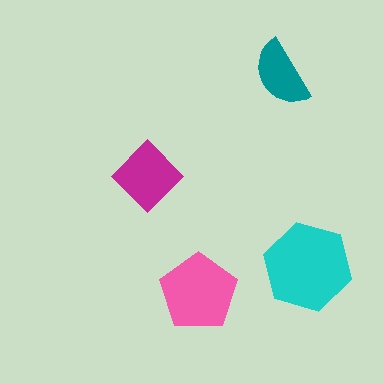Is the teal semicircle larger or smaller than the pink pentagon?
Smaller.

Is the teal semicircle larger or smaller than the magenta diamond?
Smaller.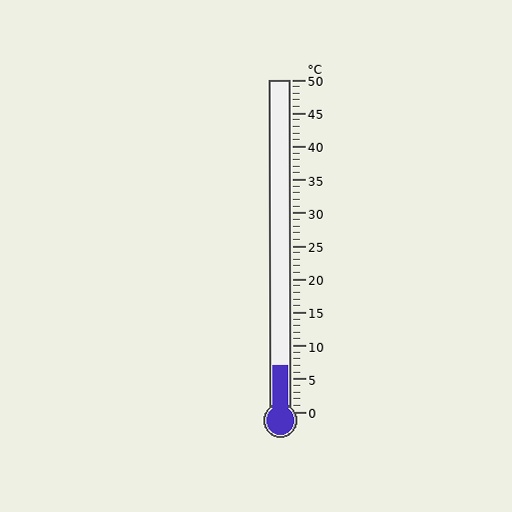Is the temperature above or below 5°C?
The temperature is above 5°C.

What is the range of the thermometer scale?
The thermometer scale ranges from 0°C to 50°C.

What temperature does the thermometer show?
The thermometer shows approximately 7°C.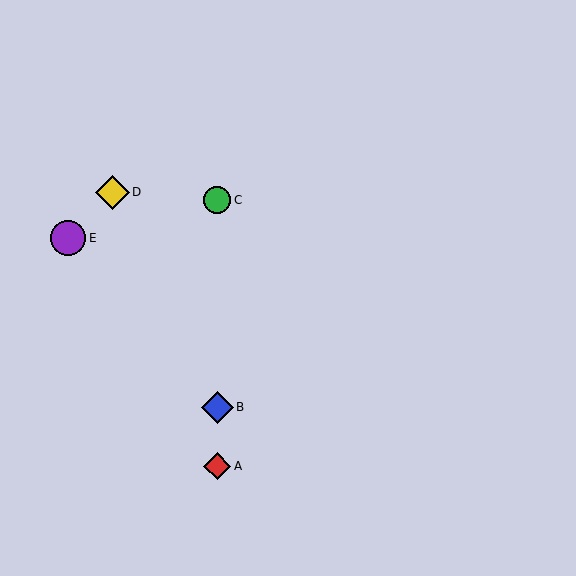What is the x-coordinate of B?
Object B is at x≈217.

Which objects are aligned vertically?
Objects A, B, C are aligned vertically.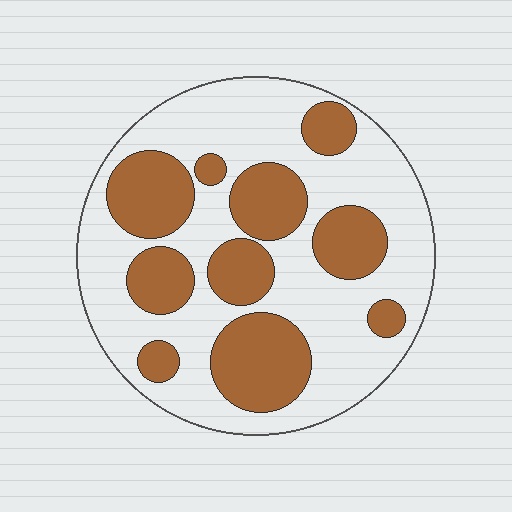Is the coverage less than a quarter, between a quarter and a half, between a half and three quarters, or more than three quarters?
Between a quarter and a half.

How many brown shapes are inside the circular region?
10.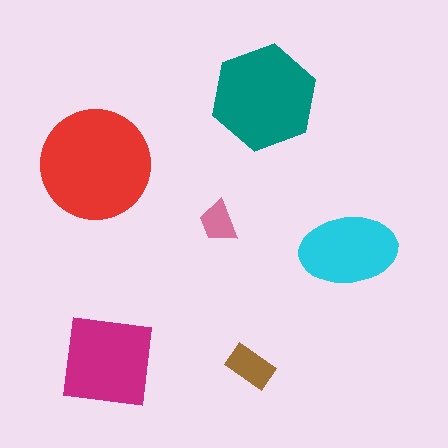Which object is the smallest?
The pink trapezoid.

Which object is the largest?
The red circle.